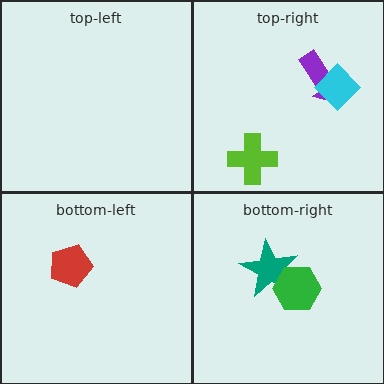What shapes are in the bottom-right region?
The teal star, the green hexagon.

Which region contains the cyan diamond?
The top-right region.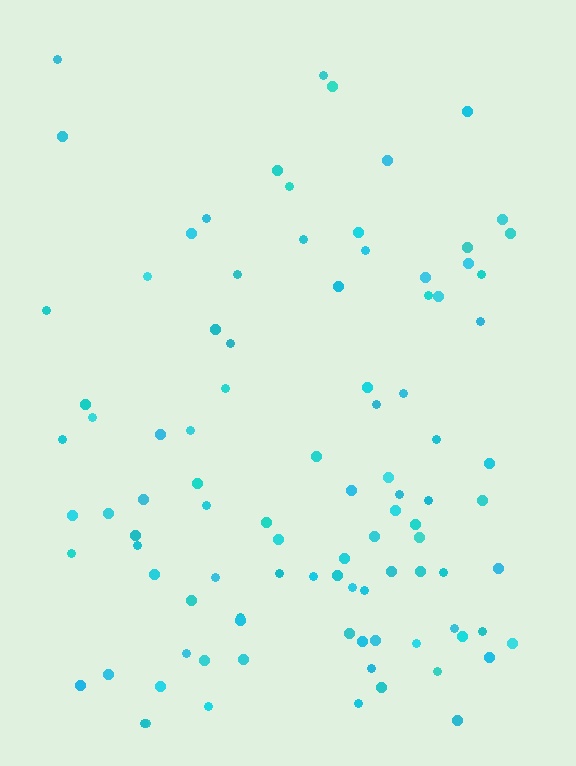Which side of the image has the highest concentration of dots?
The bottom.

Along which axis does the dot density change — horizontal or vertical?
Vertical.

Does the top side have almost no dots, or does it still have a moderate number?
Still a moderate number, just noticeably fewer than the bottom.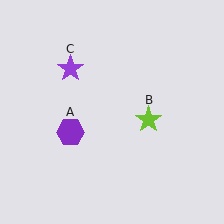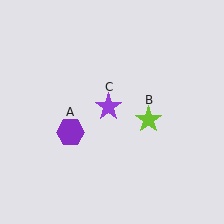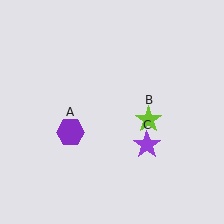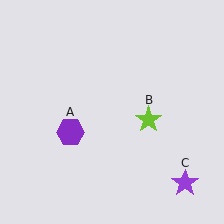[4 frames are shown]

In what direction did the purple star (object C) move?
The purple star (object C) moved down and to the right.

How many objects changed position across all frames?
1 object changed position: purple star (object C).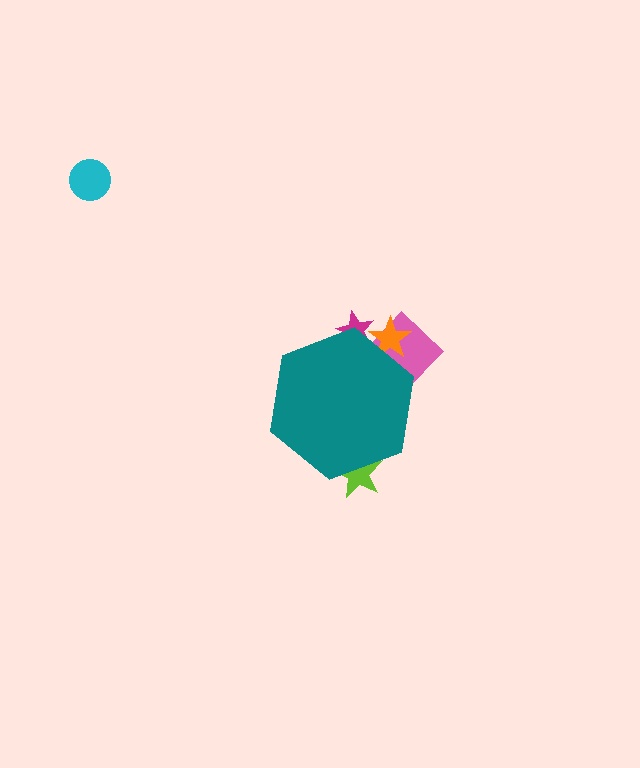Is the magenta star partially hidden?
Yes, the magenta star is partially hidden behind the teal hexagon.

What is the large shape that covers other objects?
A teal hexagon.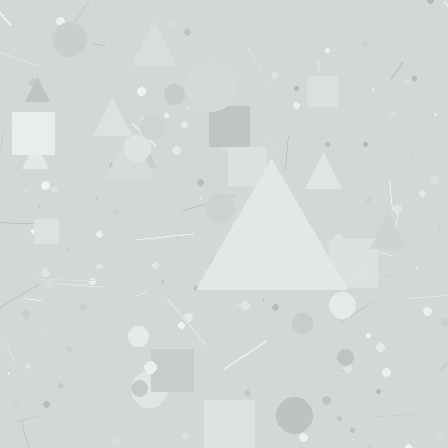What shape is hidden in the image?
A triangle is hidden in the image.